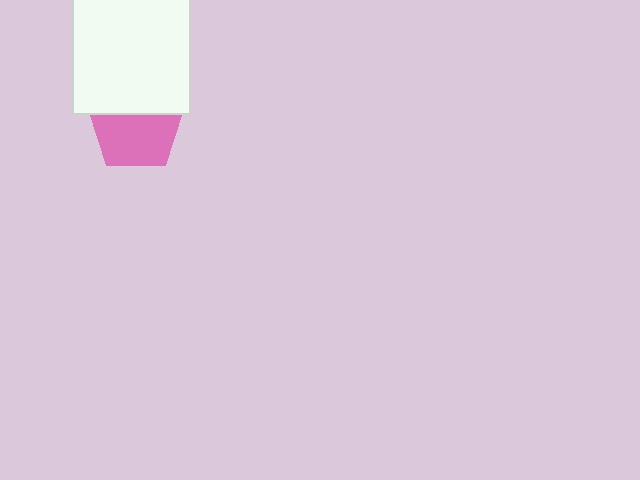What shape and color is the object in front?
The object in front is a white square.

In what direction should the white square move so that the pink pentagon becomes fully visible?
The white square should move up. That is the shortest direction to clear the overlap and leave the pink pentagon fully visible.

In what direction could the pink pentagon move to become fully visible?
The pink pentagon could move down. That would shift it out from behind the white square entirely.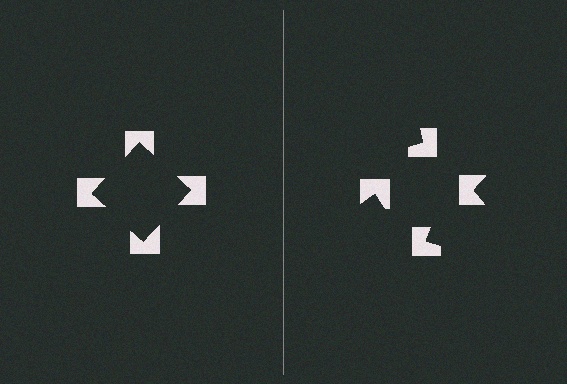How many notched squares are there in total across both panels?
8 — 4 on each side.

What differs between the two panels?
The notched squares are positioned identically on both sides; only the wedge orientations differ. On the left they align to a square; on the right they are misaligned.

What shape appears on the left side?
An illusory square.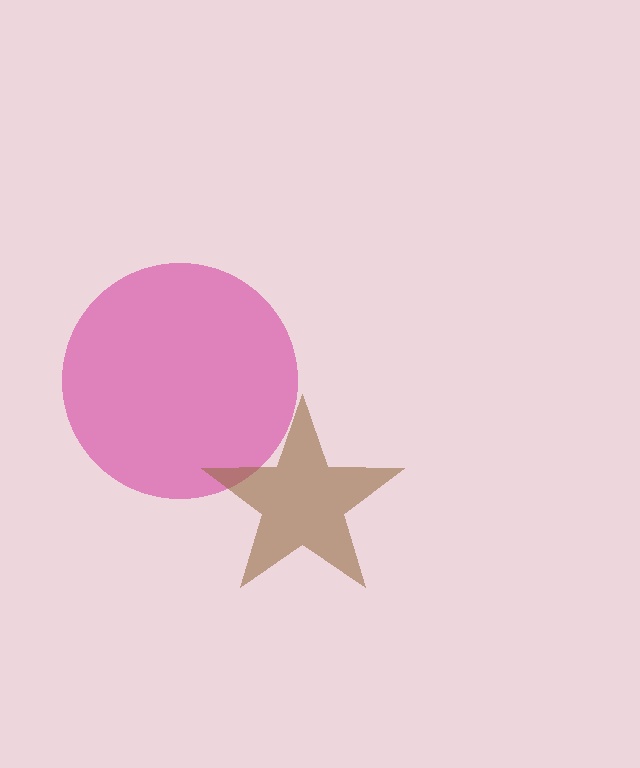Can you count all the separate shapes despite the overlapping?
Yes, there are 2 separate shapes.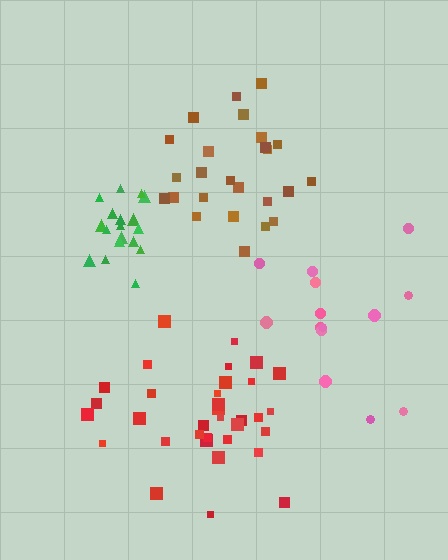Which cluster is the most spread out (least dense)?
Pink.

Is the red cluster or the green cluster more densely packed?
Green.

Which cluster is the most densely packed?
Green.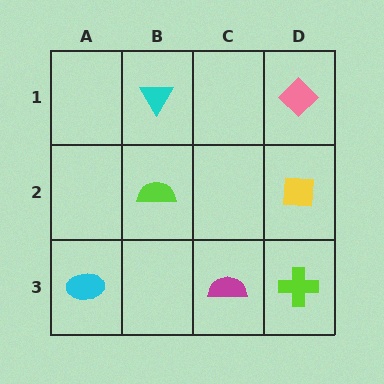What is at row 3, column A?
A cyan ellipse.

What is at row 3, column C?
A magenta semicircle.